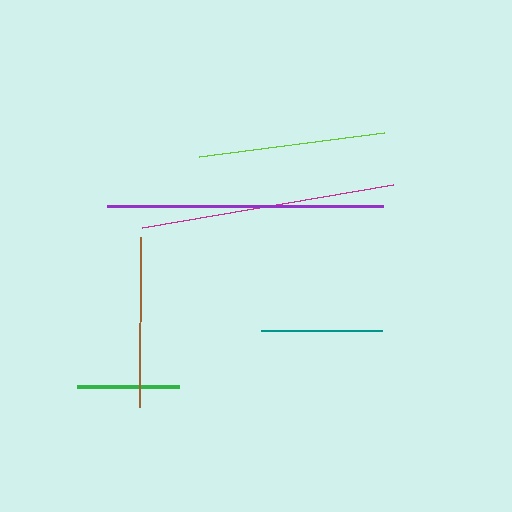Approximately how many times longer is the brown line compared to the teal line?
The brown line is approximately 1.4 times the length of the teal line.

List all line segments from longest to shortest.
From longest to shortest: purple, magenta, lime, brown, teal, green.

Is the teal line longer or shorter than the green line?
The teal line is longer than the green line.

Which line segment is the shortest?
The green line is the shortest at approximately 102 pixels.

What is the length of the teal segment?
The teal segment is approximately 120 pixels long.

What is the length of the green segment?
The green segment is approximately 102 pixels long.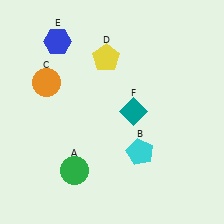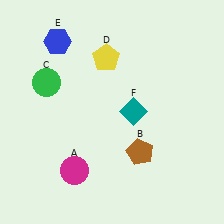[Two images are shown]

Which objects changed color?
A changed from green to magenta. B changed from cyan to brown. C changed from orange to green.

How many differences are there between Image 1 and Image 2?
There are 3 differences between the two images.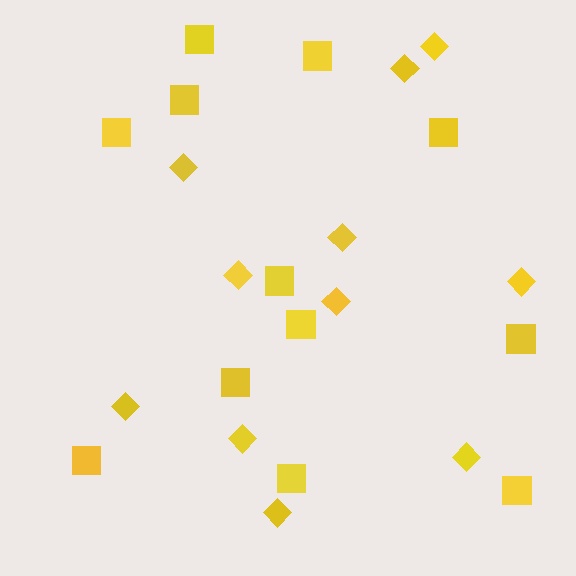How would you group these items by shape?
There are 2 groups: one group of squares (12) and one group of diamonds (11).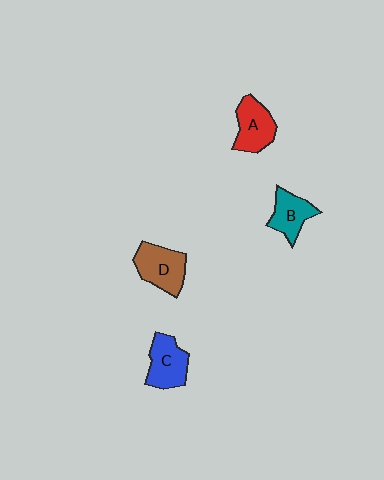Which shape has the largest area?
Shape D (brown).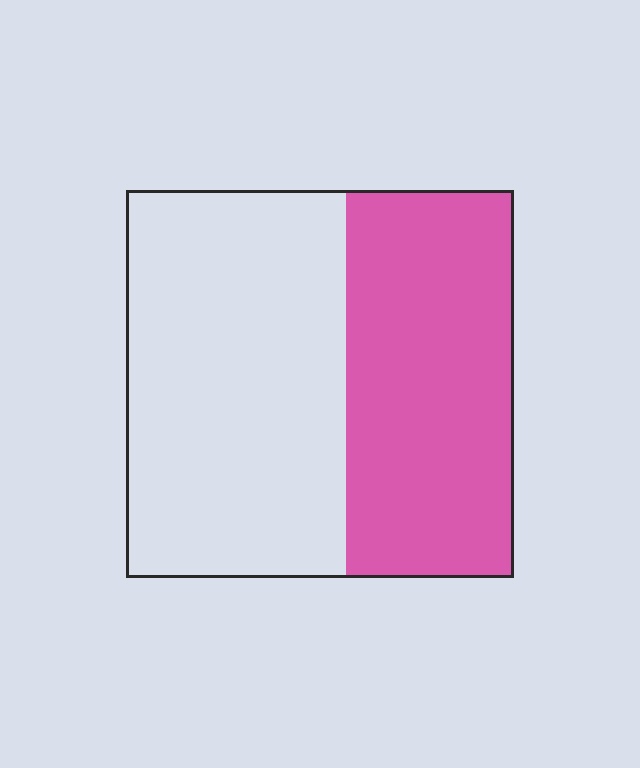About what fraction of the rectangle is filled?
About two fifths (2/5).